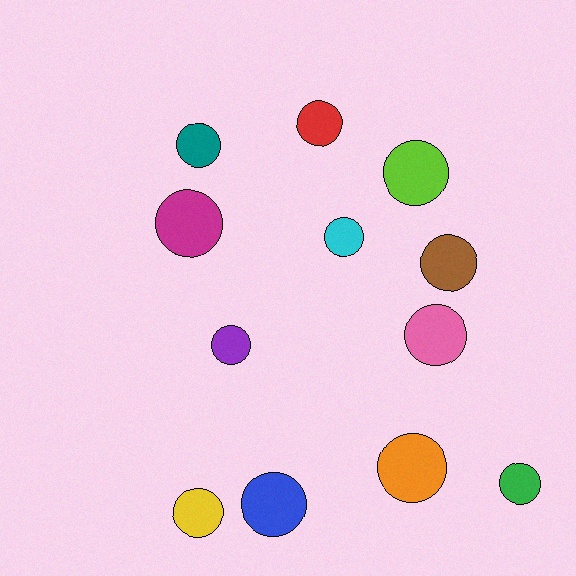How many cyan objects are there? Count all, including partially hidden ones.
There is 1 cyan object.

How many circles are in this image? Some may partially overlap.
There are 12 circles.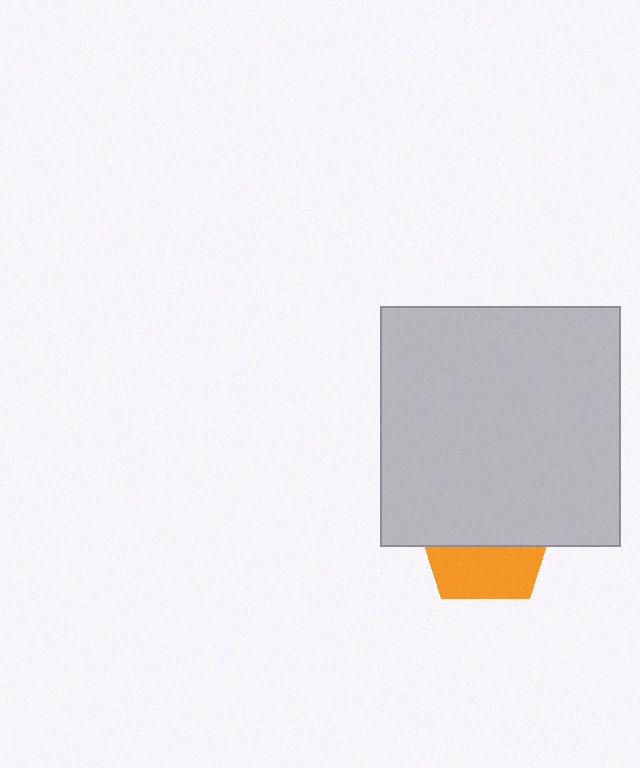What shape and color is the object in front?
The object in front is a light gray square.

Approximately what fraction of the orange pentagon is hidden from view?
Roughly 60% of the orange pentagon is hidden behind the light gray square.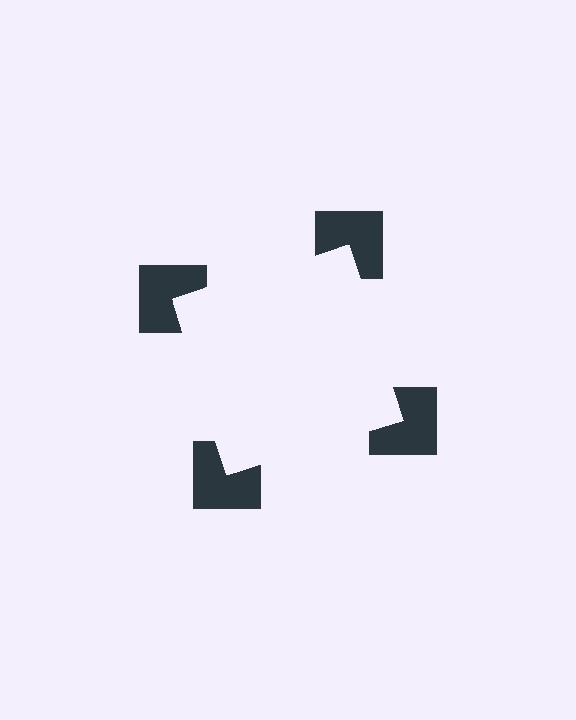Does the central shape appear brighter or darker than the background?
It typically appears slightly brighter than the background, even though no actual brightness change is drawn.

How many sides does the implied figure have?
4 sides.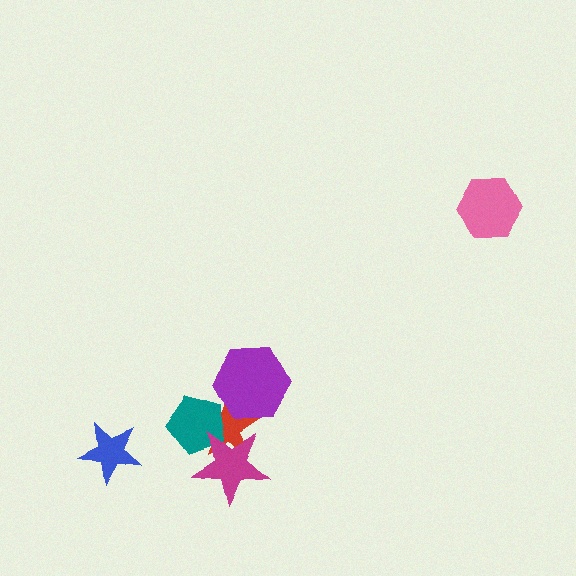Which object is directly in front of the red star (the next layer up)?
The teal pentagon is directly in front of the red star.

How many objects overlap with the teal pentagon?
2 objects overlap with the teal pentagon.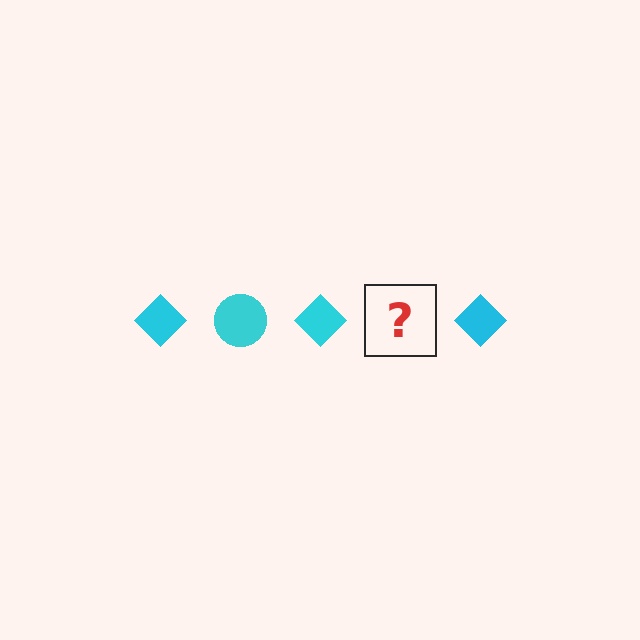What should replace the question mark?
The question mark should be replaced with a cyan circle.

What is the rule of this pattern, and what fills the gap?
The rule is that the pattern cycles through diamond, circle shapes in cyan. The gap should be filled with a cyan circle.